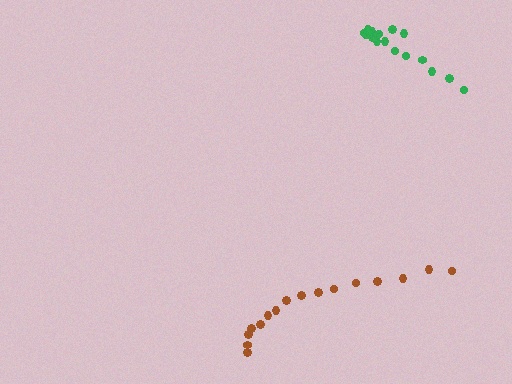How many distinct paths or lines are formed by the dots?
There are 2 distinct paths.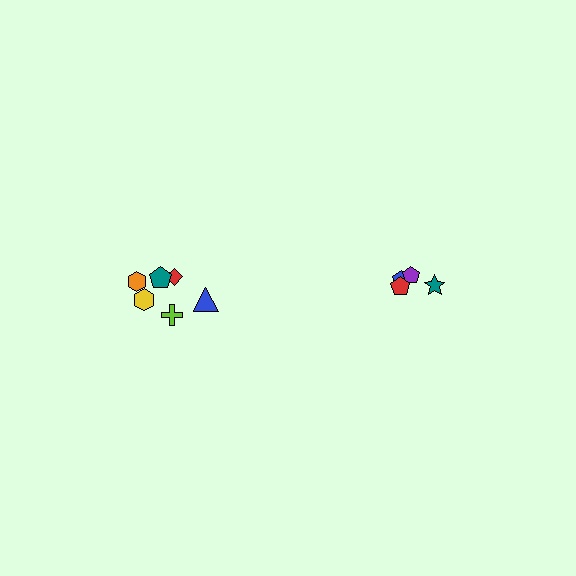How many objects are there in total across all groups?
There are 10 objects.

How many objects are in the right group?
There are 4 objects.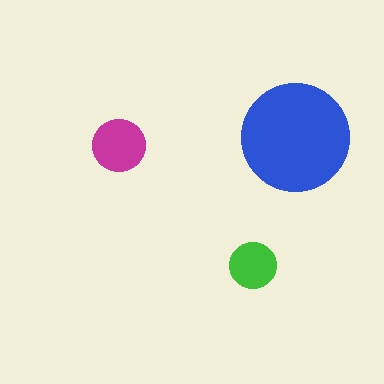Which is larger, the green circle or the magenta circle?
The magenta one.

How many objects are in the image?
There are 3 objects in the image.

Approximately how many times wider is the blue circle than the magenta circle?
About 2 times wider.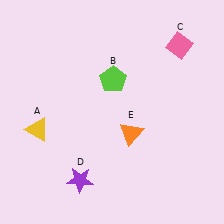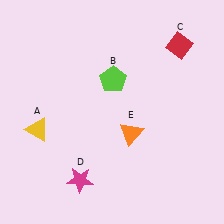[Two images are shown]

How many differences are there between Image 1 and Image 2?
There are 2 differences between the two images.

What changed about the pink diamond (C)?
In Image 1, C is pink. In Image 2, it changed to red.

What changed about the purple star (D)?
In Image 1, D is purple. In Image 2, it changed to magenta.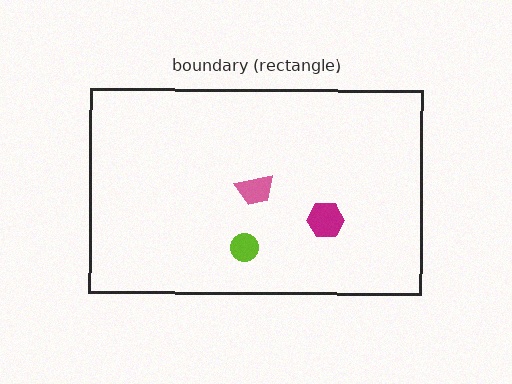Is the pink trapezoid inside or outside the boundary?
Inside.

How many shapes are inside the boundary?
3 inside, 0 outside.